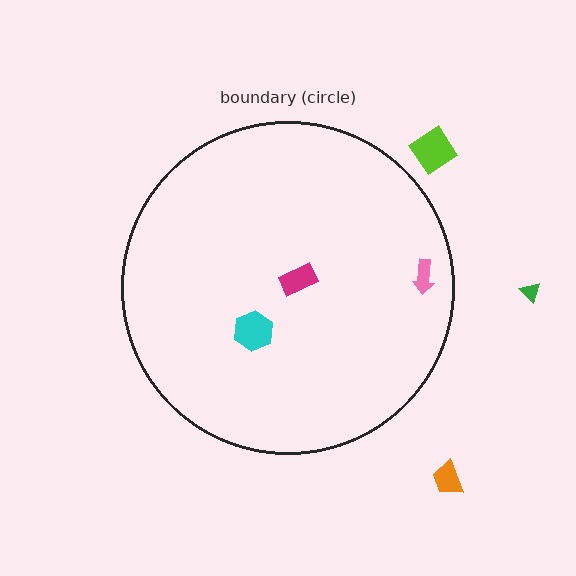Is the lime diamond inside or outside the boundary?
Outside.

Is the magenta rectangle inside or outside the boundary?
Inside.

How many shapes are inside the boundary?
3 inside, 3 outside.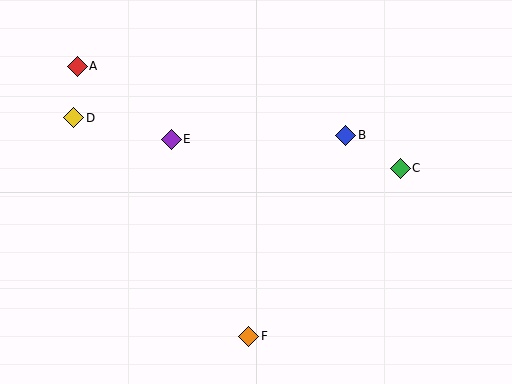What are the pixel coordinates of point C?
Point C is at (400, 168).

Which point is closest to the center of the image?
Point E at (171, 139) is closest to the center.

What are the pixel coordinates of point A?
Point A is at (77, 66).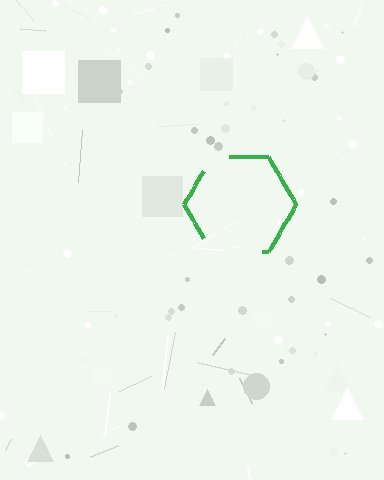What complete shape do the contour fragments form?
The contour fragments form a hexagon.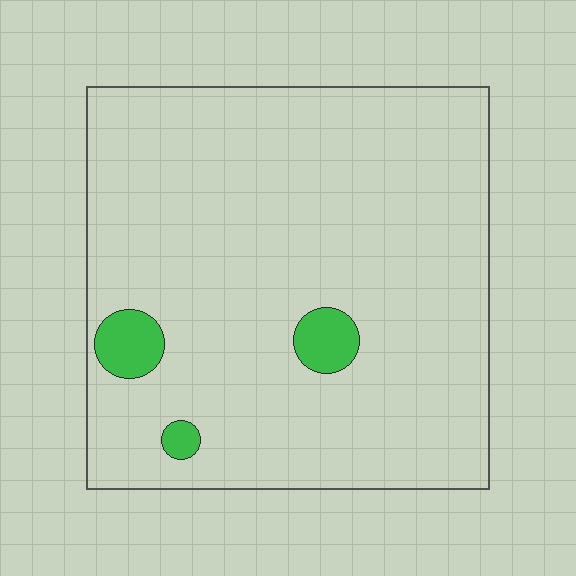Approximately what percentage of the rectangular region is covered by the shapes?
Approximately 5%.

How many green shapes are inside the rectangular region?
3.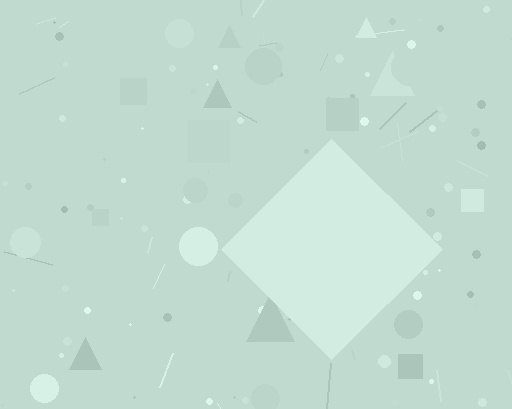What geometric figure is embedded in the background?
A diamond is embedded in the background.